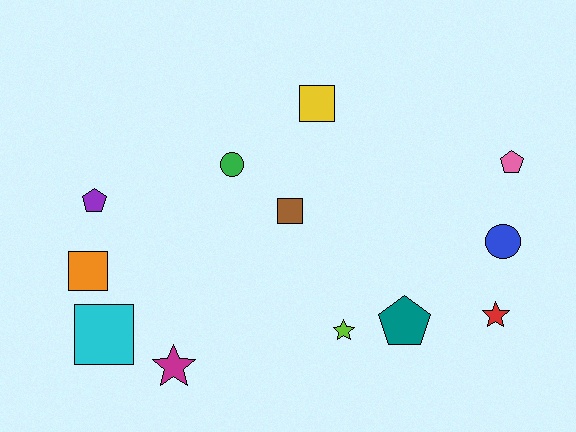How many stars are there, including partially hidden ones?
There are 3 stars.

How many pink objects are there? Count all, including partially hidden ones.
There is 1 pink object.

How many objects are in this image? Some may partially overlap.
There are 12 objects.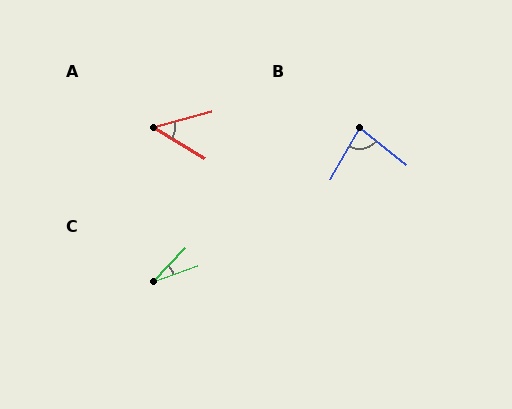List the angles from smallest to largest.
C (26°), A (47°), B (81°).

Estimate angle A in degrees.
Approximately 47 degrees.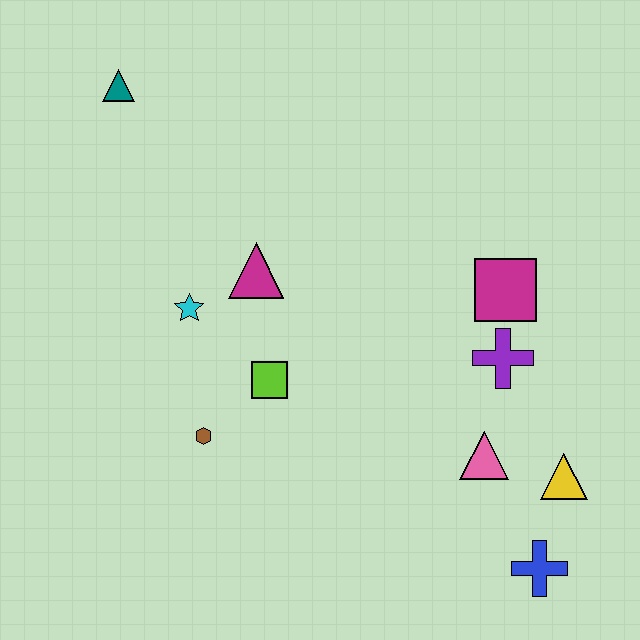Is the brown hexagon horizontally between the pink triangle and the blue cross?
No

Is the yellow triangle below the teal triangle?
Yes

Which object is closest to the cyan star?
The magenta triangle is closest to the cyan star.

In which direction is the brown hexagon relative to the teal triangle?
The brown hexagon is below the teal triangle.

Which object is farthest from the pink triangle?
The teal triangle is farthest from the pink triangle.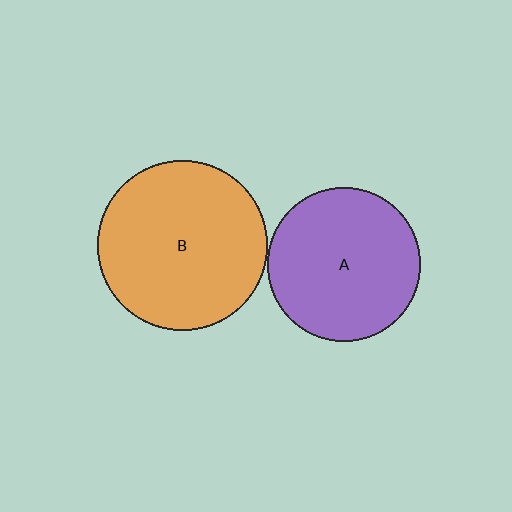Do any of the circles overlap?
No, none of the circles overlap.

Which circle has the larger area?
Circle B (orange).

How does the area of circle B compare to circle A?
Approximately 1.2 times.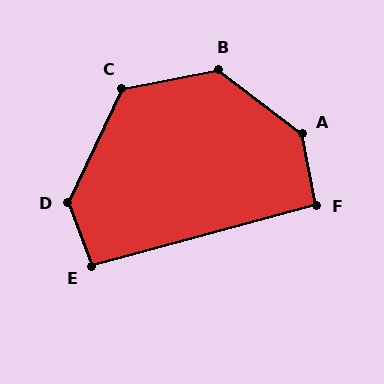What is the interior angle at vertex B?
Approximately 132 degrees (obtuse).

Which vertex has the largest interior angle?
A, at approximately 138 degrees.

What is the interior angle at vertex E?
Approximately 95 degrees (obtuse).